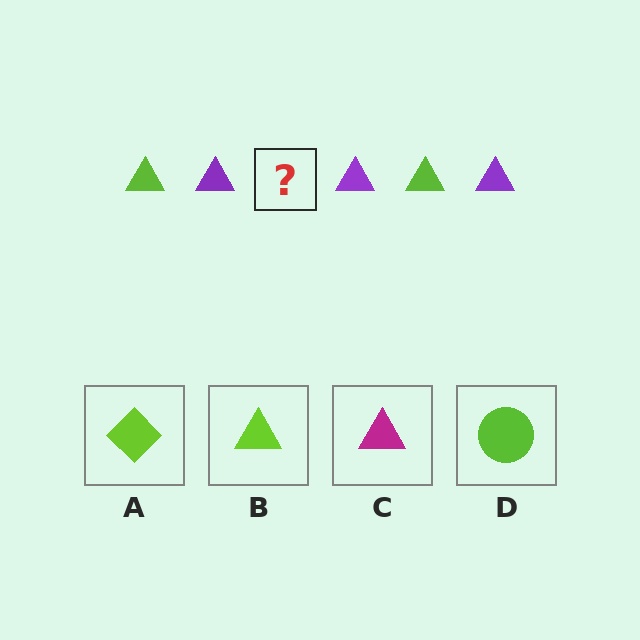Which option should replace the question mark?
Option B.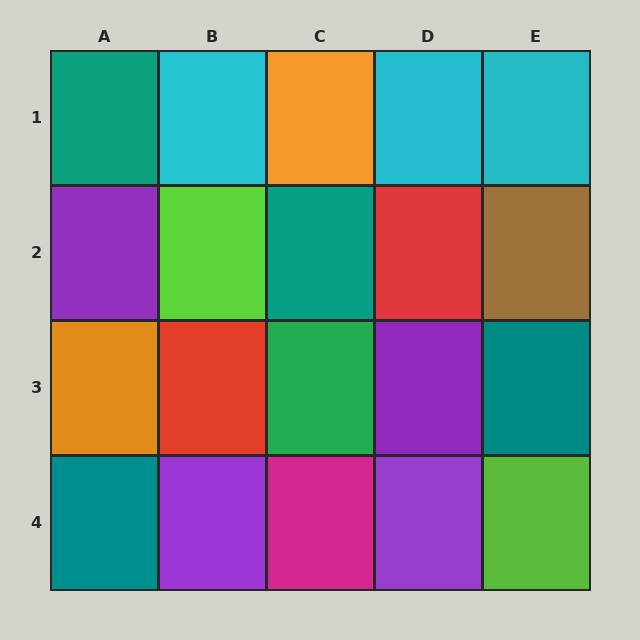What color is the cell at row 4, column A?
Teal.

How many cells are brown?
1 cell is brown.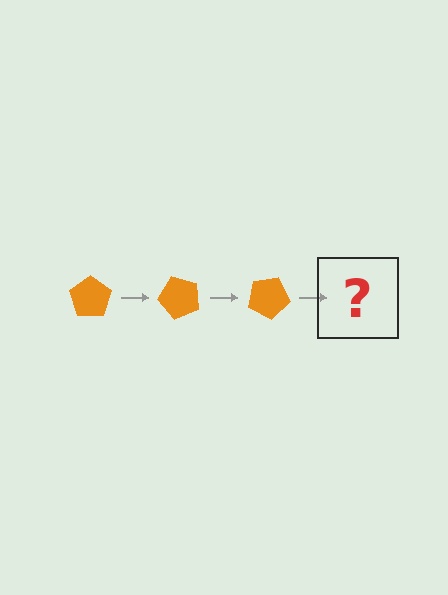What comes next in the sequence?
The next element should be an orange pentagon rotated 150 degrees.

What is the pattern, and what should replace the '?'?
The pattern is that the pentagon rotates 50 degrees each step. The '?' should be an orange pentagon rotated 150 degrees.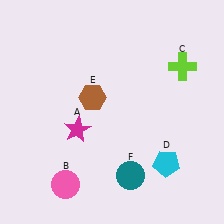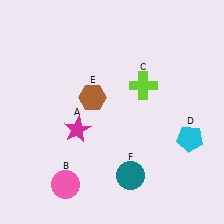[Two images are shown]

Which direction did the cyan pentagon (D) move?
The cyan pentagon (D) moved up.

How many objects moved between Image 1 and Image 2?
2 objects moved between the two images.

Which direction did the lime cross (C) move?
The lime cross (C) moved left.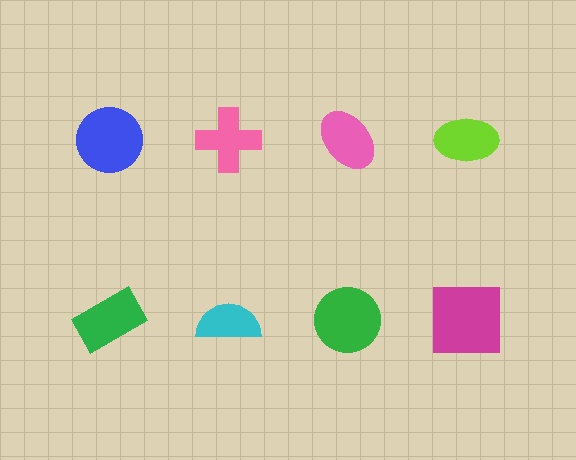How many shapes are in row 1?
4 shapes.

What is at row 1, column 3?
A pink ellipse.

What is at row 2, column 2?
A cyan semicircle.